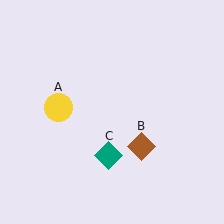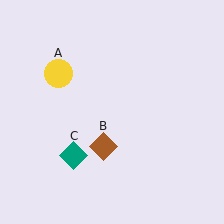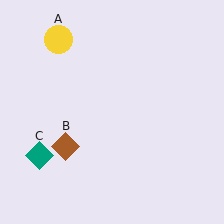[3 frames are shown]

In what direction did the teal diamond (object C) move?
The teal diamond (object C) moved left.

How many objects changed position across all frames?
3 objects changed position: yellow circle (object A), brown diamond (object B), teal diamond (object C).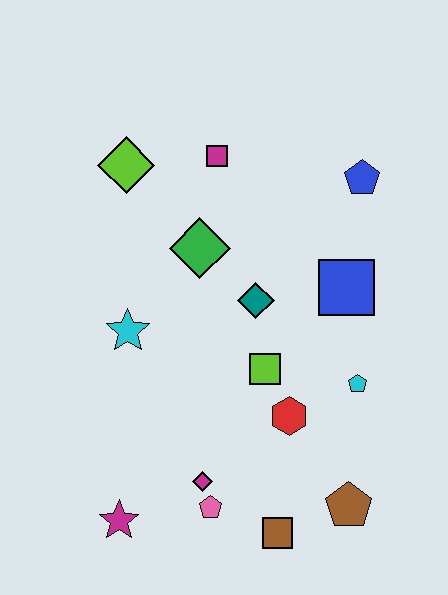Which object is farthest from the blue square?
The magenta star is farthest from the blue square.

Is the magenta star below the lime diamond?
Yes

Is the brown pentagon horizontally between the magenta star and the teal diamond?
No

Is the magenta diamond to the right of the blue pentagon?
No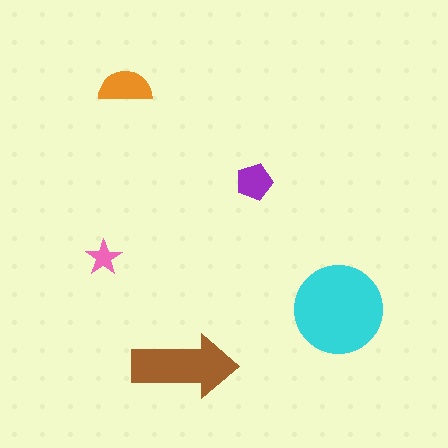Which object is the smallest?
The pink star.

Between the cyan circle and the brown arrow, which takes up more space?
The cyan circle.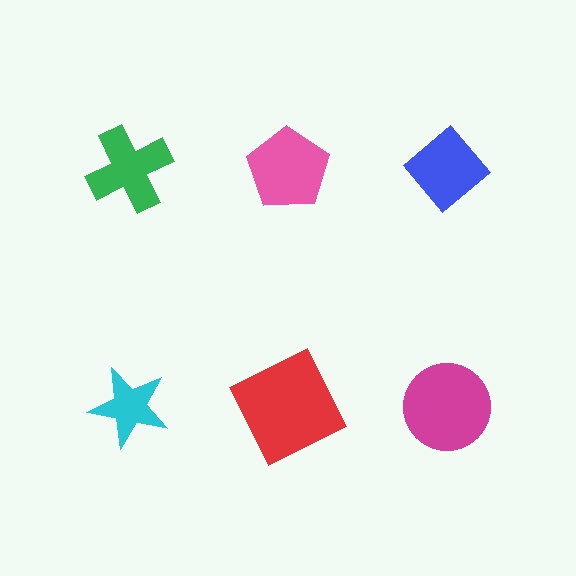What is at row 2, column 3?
A magenta circle.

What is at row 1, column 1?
A green cross.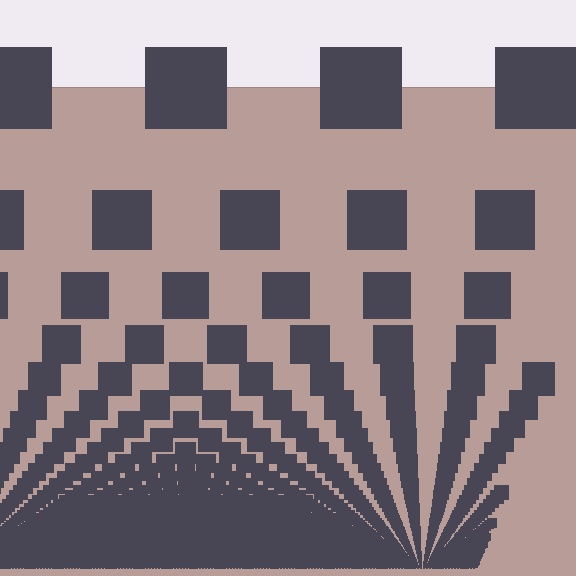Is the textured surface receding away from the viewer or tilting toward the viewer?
The surface appears to tilt toward the viewer. Texture elements get larger and sparser toward the top.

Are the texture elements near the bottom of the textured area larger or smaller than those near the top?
Smaller. The gradient is inverted — elements near the bottom are smaller and denser.